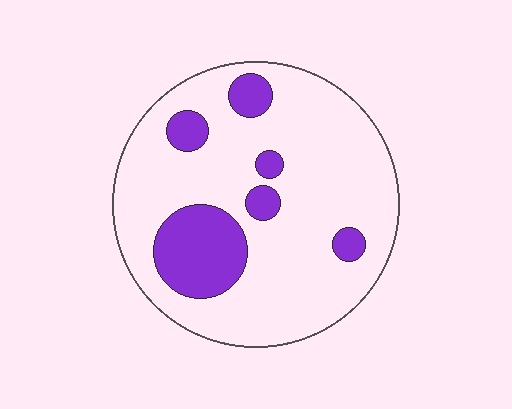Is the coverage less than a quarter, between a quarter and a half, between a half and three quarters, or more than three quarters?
Less than a quarter.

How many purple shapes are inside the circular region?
6.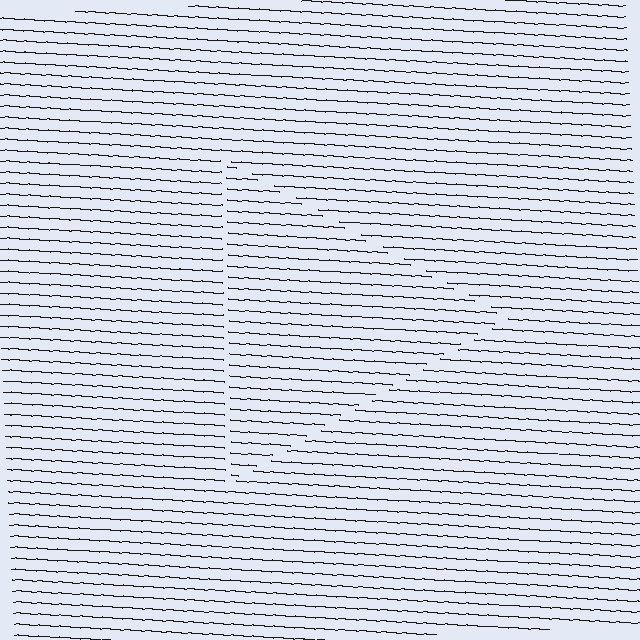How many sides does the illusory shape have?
3 sides — the line-ends trace a triangle.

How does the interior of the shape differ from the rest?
The interior of the shape contains the same grating, shifted by half a period — the contour is defined by the phase discontinuity where line-ends from the inner and outer gratings abut.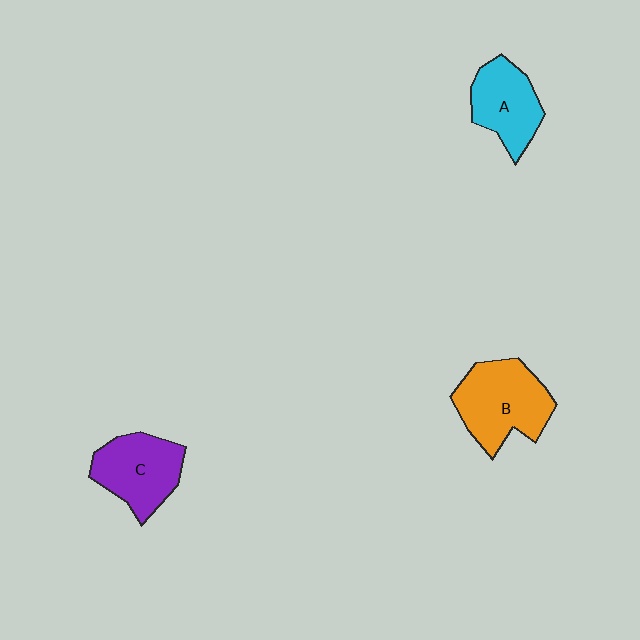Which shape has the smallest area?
Shape A (cyan).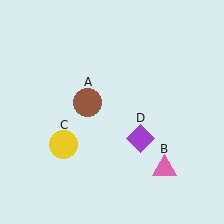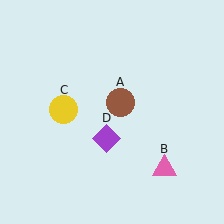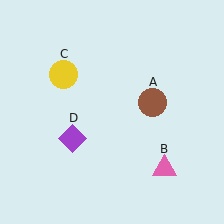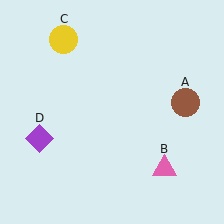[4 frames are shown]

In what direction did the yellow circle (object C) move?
The yellow circle (object C) moved up.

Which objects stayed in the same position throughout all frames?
Pink triangle (object B) remained stationary.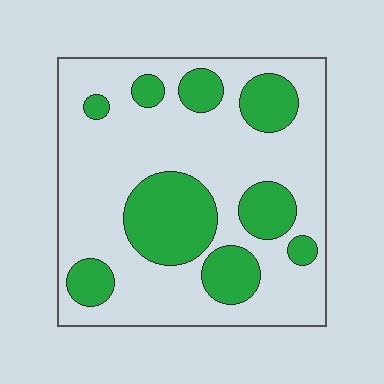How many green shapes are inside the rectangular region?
9.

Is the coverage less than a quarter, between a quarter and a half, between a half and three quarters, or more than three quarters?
Between a quarter and a half.